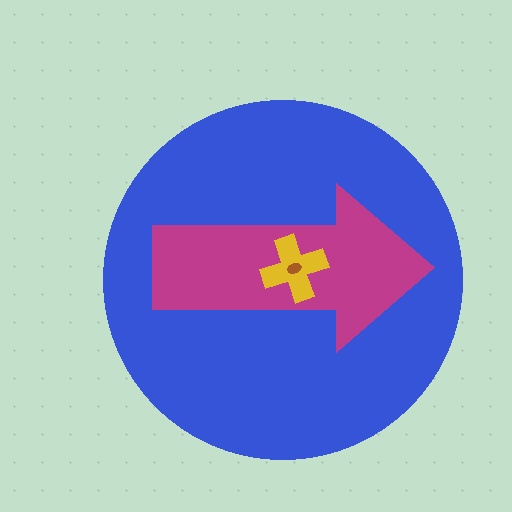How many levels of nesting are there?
4.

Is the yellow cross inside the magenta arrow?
Yes.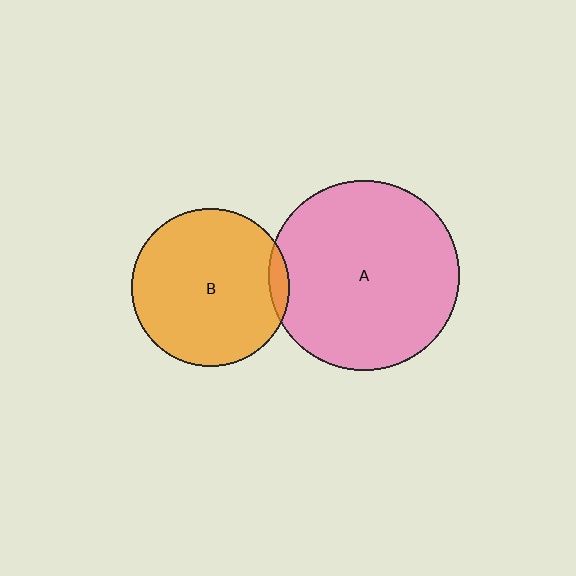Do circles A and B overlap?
Yes.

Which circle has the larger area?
Circle A (pink).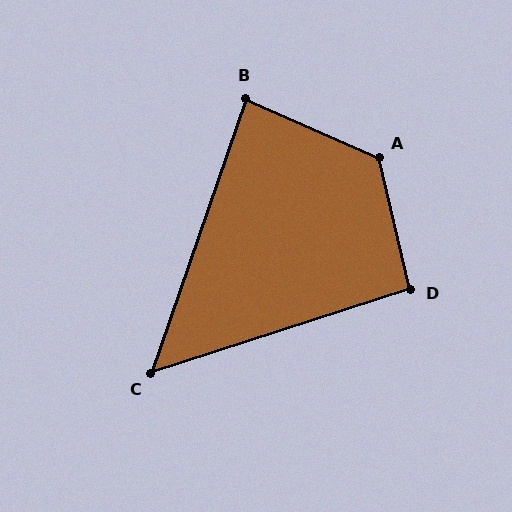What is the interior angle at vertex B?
Approximately 85 degrees (approximately right).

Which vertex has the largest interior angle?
A, at approximately 127 degrees.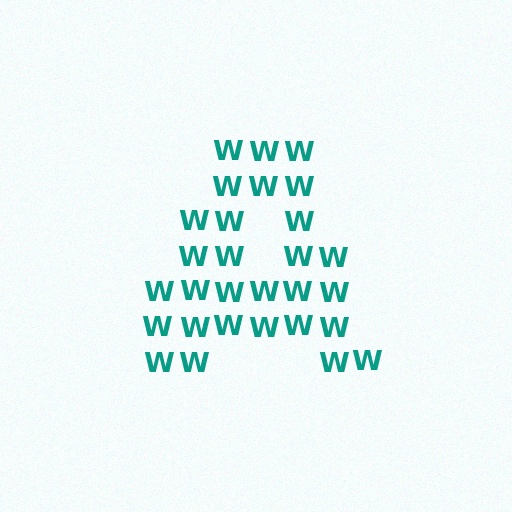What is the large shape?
The large shape is the letter A.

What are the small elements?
The small elements are letter W's.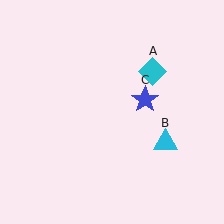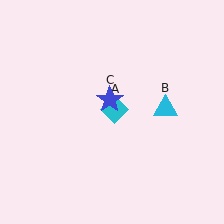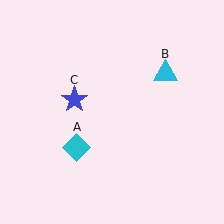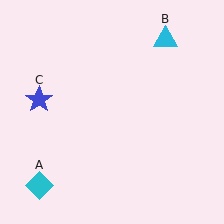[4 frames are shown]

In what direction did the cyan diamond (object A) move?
The cyan diamond (object A) moved down and to the left.